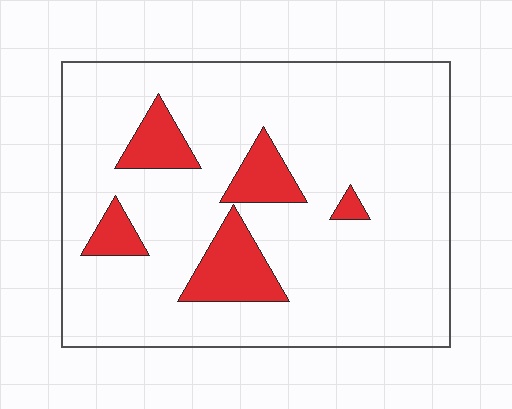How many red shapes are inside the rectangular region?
5.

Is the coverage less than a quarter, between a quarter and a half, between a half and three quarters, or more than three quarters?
Less than a quarter.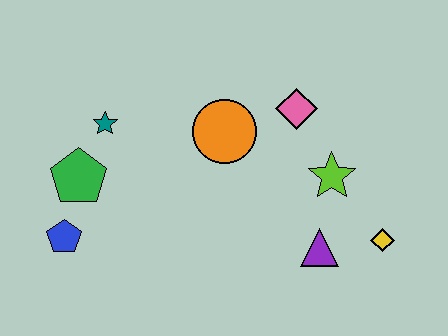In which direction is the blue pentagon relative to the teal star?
The blue pentagon is below the teal star.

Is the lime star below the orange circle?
Yes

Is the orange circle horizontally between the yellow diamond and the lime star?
No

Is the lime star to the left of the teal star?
No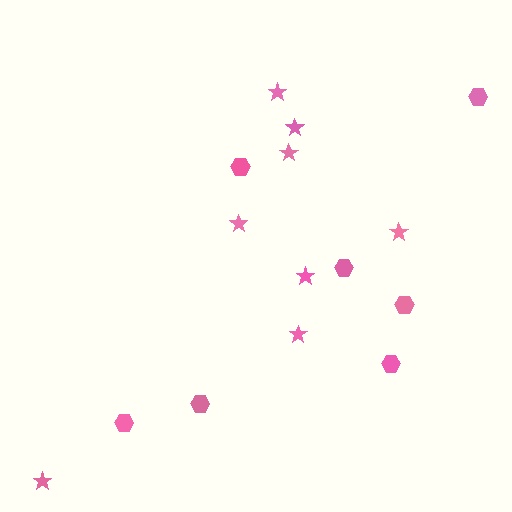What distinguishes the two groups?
There are 2 groups: one group of stars (8) and one group of hexagons (7).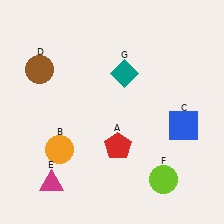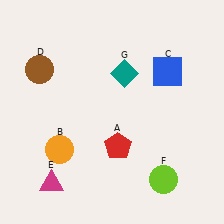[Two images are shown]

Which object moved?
The blue square (C) moved up.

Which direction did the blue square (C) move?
The blue square (C) moved up.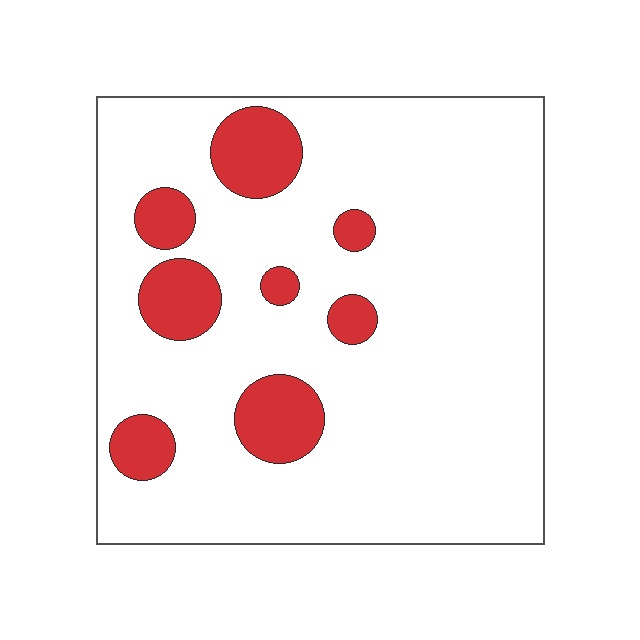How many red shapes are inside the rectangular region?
8.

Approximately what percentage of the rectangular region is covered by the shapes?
Approximately 15%.